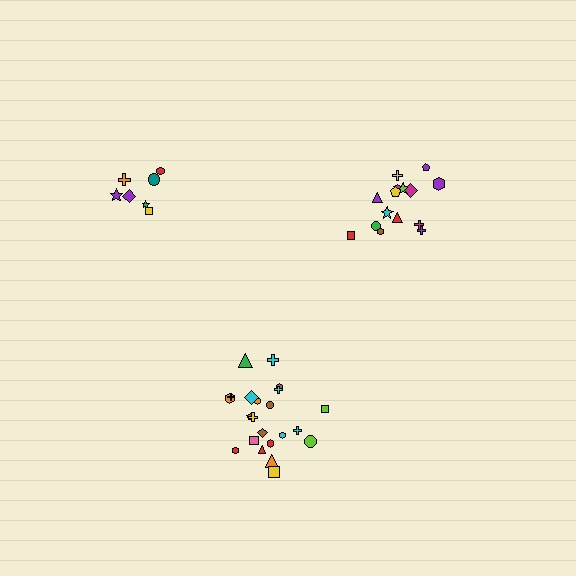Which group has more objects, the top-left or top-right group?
The top-right group.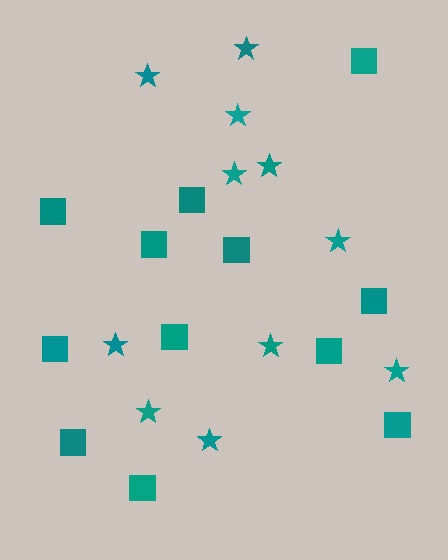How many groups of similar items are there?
There are 2 groups: one group of stars (11) and one group of squares (12).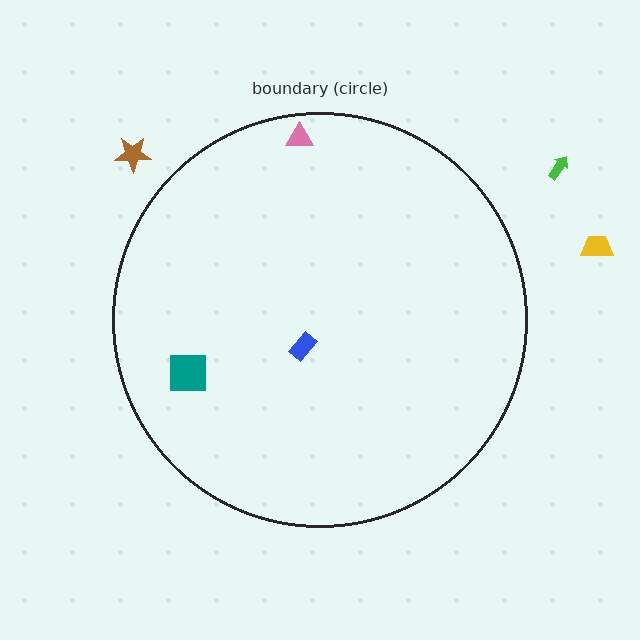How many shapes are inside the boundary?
3 inside, 3 outside.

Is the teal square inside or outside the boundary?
Inside.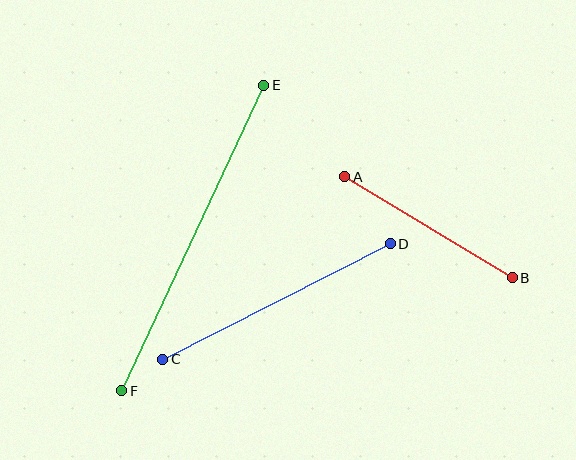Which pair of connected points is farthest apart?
Points E and F are farthest apart.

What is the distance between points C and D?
The distance is approximately 255 pixels.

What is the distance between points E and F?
The distance is approximately 337 pixels.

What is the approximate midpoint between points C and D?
The midpoint is at approximately (276, 301) pixels.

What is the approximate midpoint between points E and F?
The midpoint is at approximately (193, 238) pixels.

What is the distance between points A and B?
The distance is approximately 196 pixels.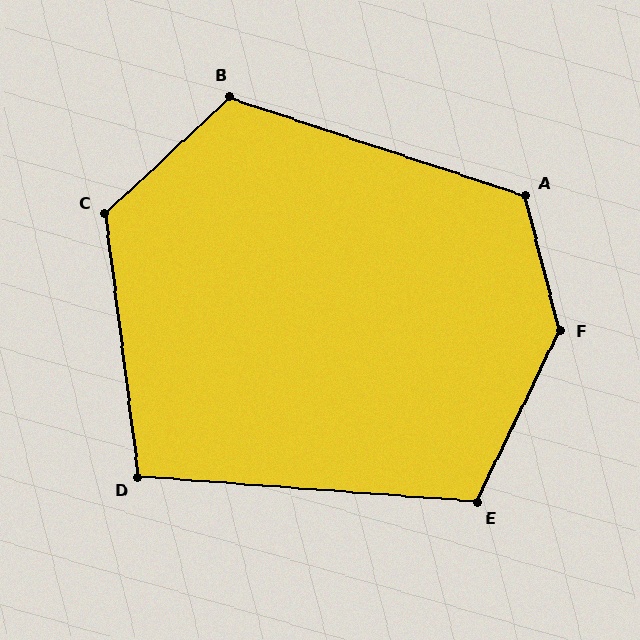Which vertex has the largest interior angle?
F, at approximately 140 degrees.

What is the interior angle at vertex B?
Approximately 119 degrees (obtuse).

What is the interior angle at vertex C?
Approximately 126 degrees (obtuse).